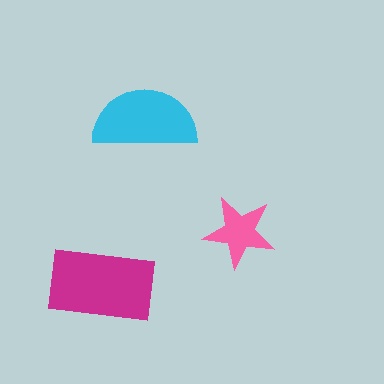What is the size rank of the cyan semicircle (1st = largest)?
2nd.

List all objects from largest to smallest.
The magenta rectangle, the cyan semicircle, the pink star.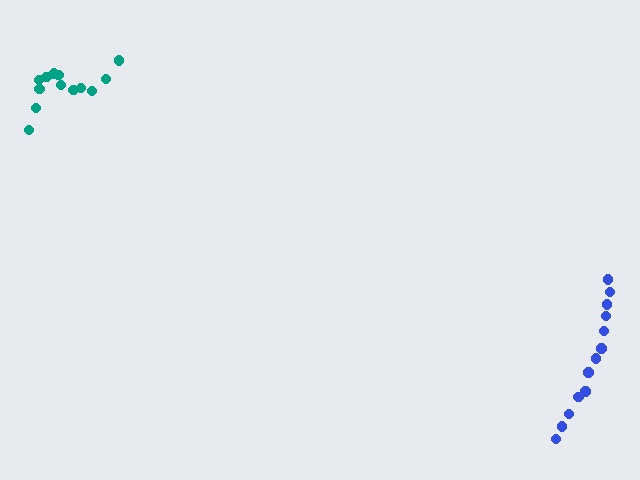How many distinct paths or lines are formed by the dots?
There are 2 distinct paths.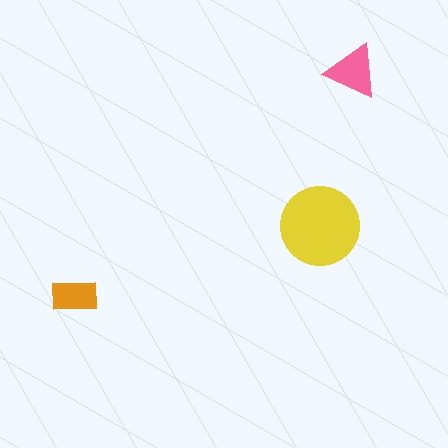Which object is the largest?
The yellow circle.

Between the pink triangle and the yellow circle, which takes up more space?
The yellow circle.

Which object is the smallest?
The orange rectangle.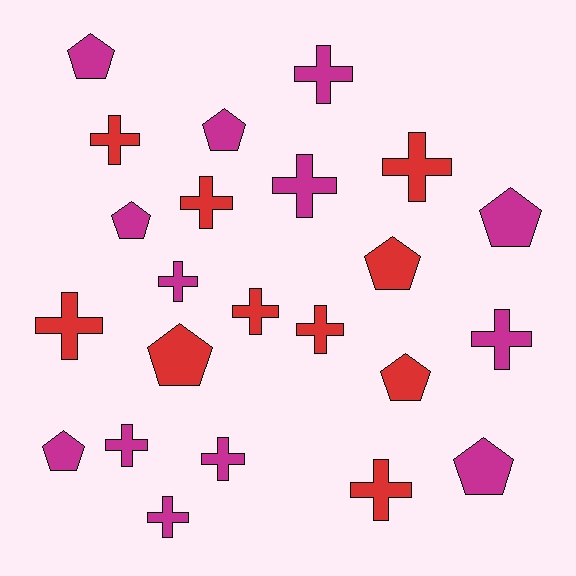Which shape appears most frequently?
Cross, with 14 objects.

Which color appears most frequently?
Magenta, with 13 objects.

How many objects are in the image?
There are 23 objects.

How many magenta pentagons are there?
There are 6 magenta pentagons.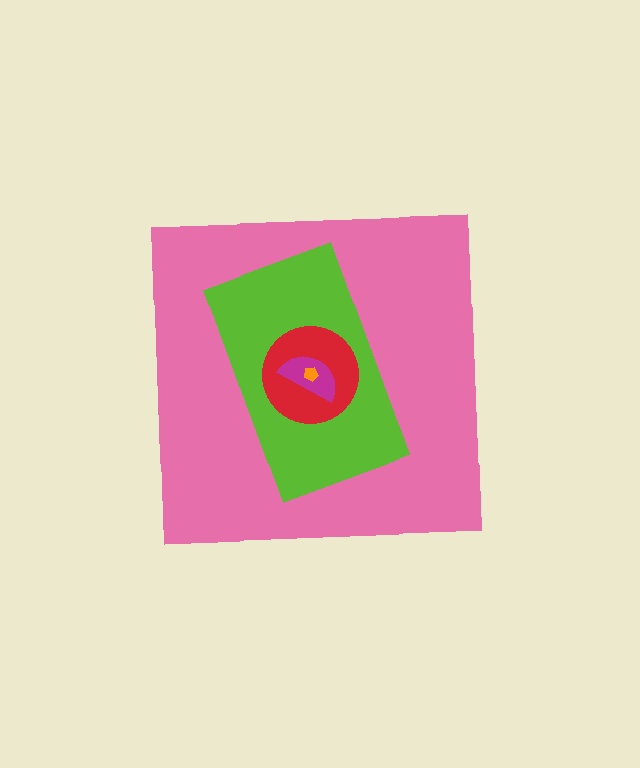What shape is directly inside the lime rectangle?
The red circle.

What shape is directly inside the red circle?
The magenta semicircle.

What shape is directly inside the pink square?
The lime rectangle.